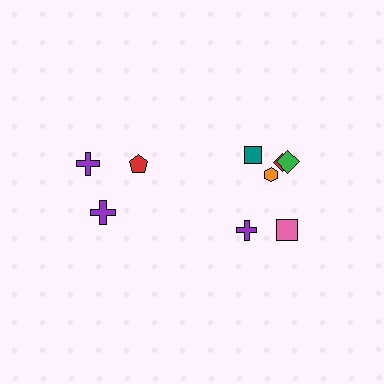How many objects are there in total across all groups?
There are 9 objects.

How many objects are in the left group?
There are 3 objects.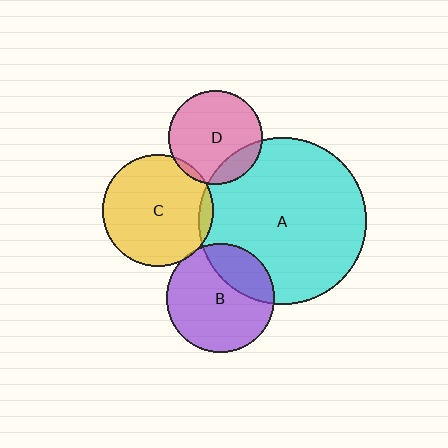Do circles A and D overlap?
Yes.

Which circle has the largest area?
Circle A (cyan).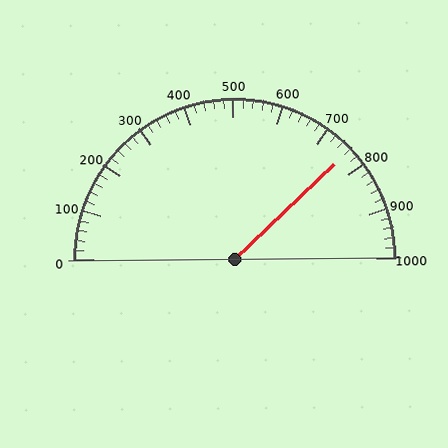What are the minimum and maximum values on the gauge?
The gauge ranges from 0 to 1000.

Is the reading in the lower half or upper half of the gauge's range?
The reading is in the upper half of the range (0 to 1000).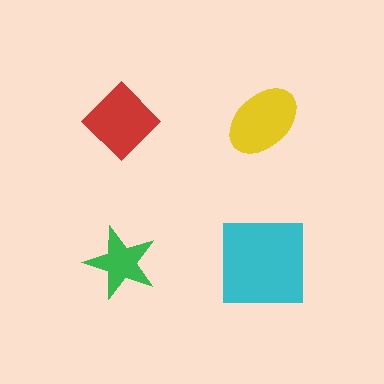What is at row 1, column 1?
A red diamond.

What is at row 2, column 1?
A green star.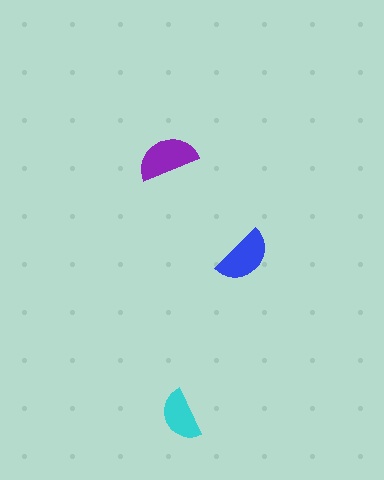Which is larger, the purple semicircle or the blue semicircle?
The purple one.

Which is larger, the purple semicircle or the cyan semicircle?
The purple one.